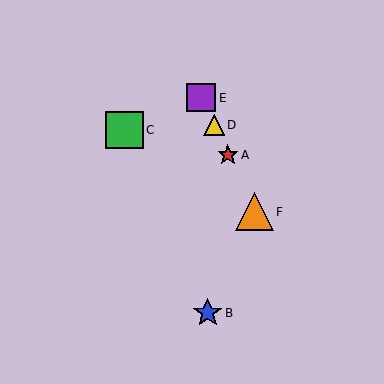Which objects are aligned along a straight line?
Objects A, D, E, F are aligned along a straight line.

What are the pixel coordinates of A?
Object A is at (228, 155).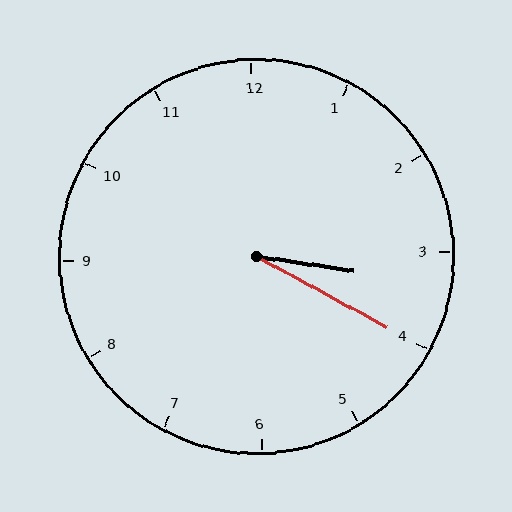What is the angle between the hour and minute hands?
Approximately 20 degrees.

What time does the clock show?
3:20.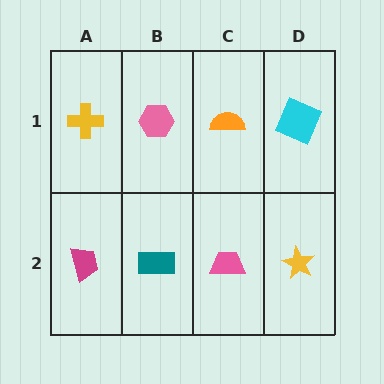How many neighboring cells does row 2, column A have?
2.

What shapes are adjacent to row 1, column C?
A pink trapezoid (row 2, column C), a pink hexagon (row 1, column B), a cyan square (row 1, column D).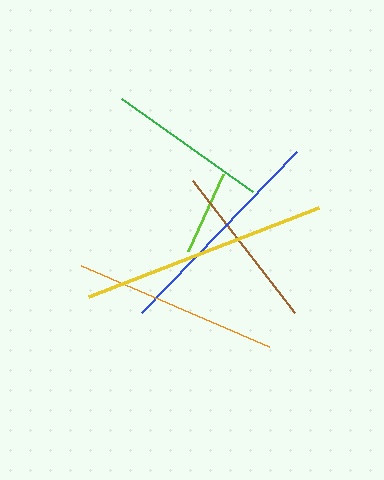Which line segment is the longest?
The yellow line is the longest at approximately 247 pixels.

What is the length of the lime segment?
The lime segment is approximately 85 pixels long.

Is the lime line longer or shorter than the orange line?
The orange line is longer than the lime line.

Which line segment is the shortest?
The lime line is the shortest at approximately 85 pixels.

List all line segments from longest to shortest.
From longest to shortest: yellow, blue, orange, brown, green, lime.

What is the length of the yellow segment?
The yellow segment is approximately 247 pixels long.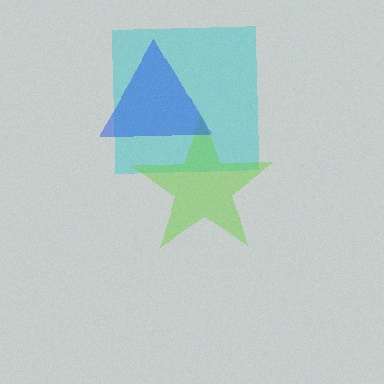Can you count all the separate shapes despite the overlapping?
Yes, there are 3 separate shapes.